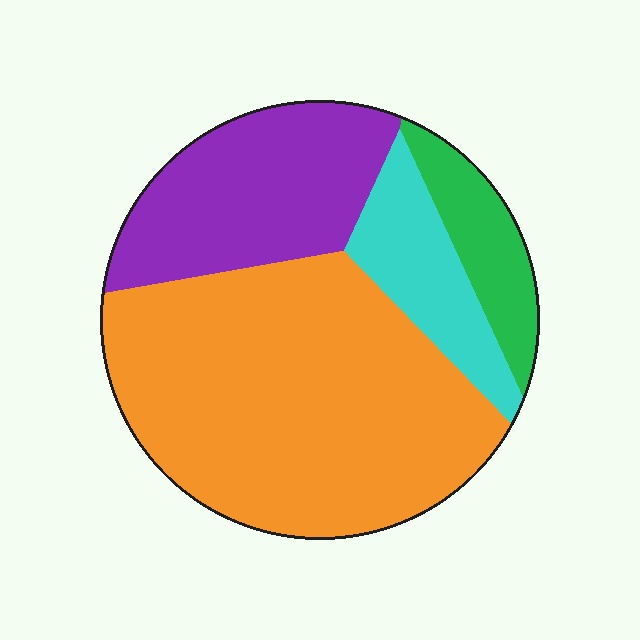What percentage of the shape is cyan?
Cyan covers 12% of the shape.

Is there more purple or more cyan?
Purple.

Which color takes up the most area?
Orange, at roughly 55%.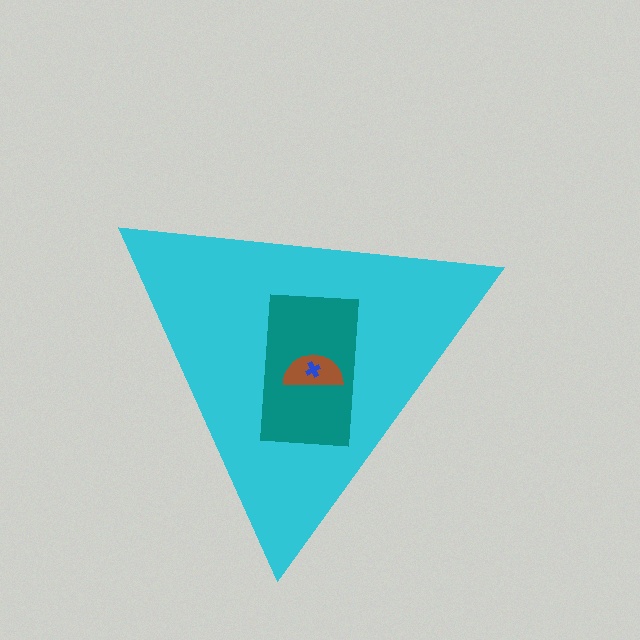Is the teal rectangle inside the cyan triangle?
Yes.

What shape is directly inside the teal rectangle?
The brown semicircle.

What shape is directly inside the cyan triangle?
The teal rectangle.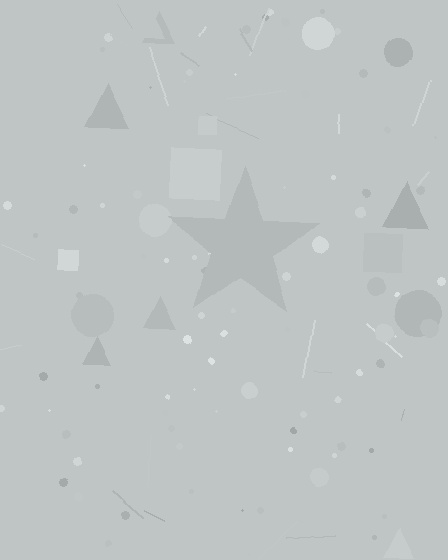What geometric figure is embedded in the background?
A star is embedded in the background.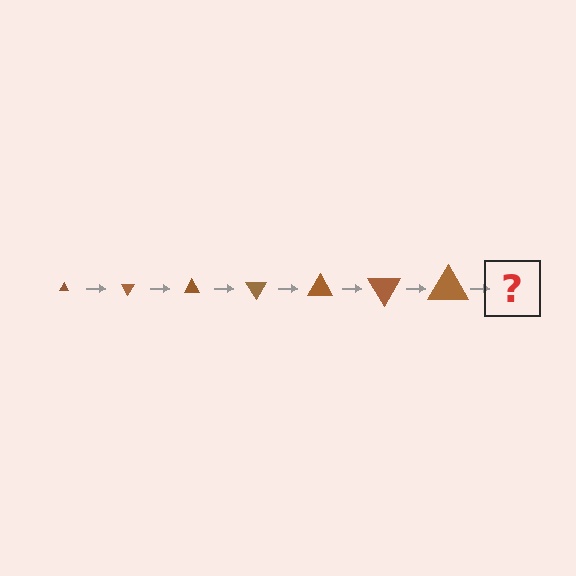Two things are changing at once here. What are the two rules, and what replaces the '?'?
The two rules are that the triangle grows larger each step and it rotates 60 degrees each step. The '?' should be a triangle, larger than the previous one and rotated 420 degrees from the start.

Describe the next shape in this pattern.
It should be a triangle, larger than the previous one and rotated 420 degrees from the start.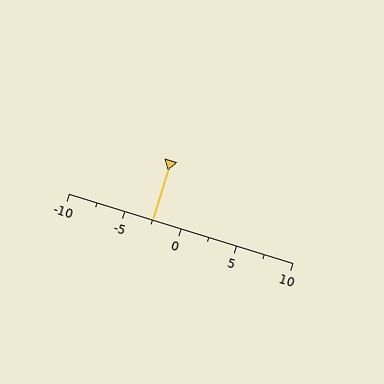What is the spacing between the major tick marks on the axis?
The major ticks are spaced 5 apart.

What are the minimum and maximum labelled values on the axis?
The axis runs from -10 to 10.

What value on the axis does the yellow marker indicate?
The marker indicates approximately -2.5.